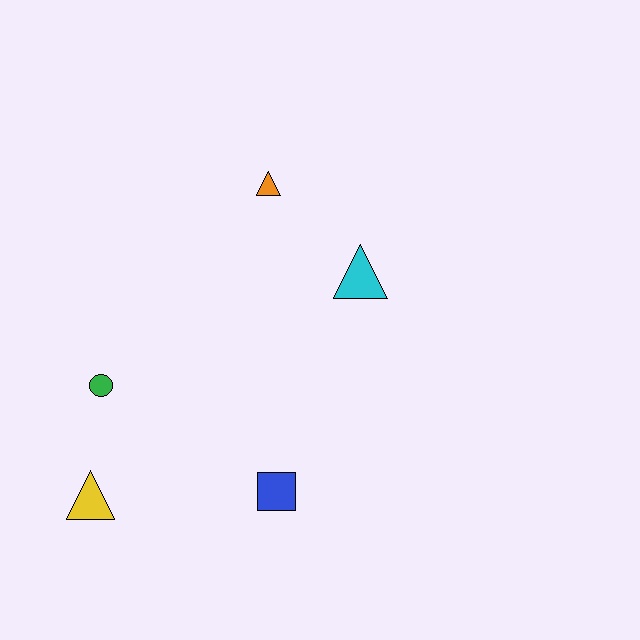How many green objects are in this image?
There is 1 green object.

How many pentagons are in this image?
There are no pentagons.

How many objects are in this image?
There are 5 objects.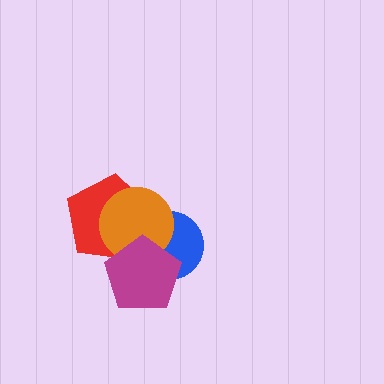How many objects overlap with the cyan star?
4 objects overlap with the cyan star.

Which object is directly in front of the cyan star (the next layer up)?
The red pentagon is directly in front of the cyan star.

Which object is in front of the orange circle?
The magenta pentagon is in front of the orange circle.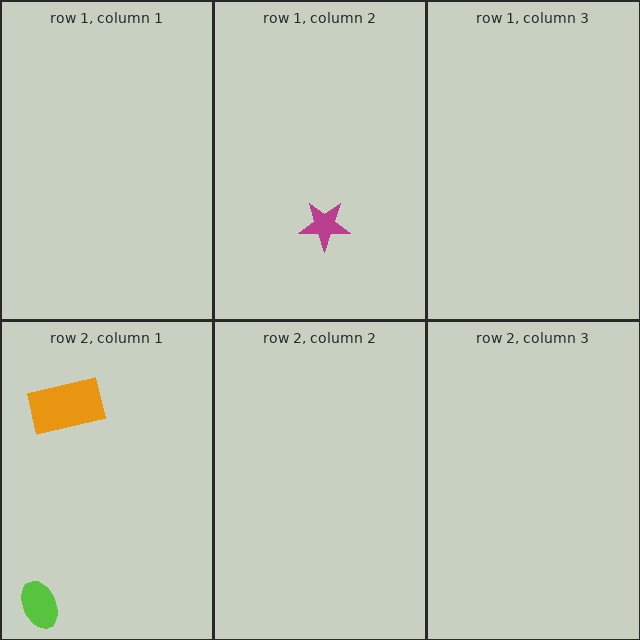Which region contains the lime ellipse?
The row 2, column 1 region.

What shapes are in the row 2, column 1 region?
The lime ellipse, the orange rectangle.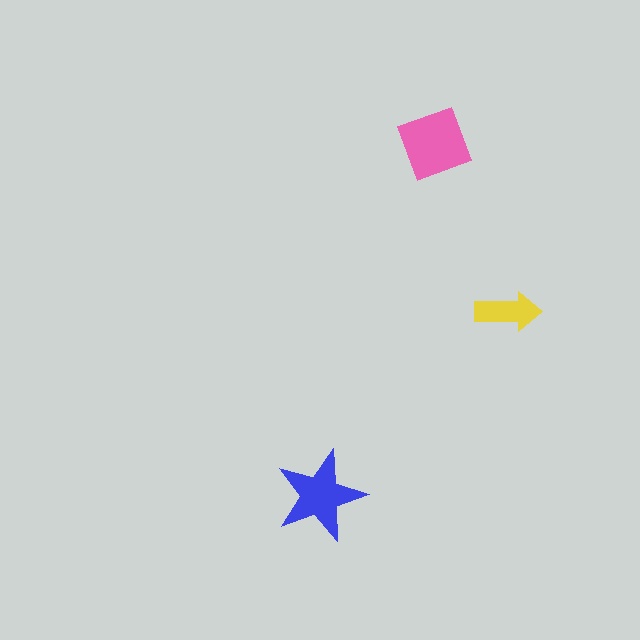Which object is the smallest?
The yellow arrow.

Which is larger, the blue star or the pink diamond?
The pink diamond.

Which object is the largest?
The pink diamond.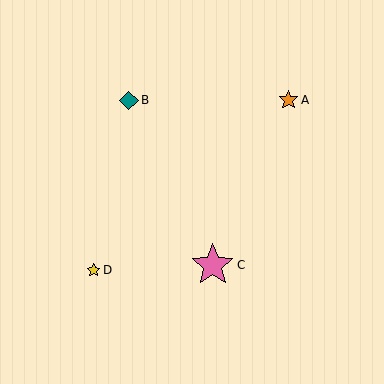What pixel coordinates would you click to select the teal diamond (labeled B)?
Click at (129, 100) to select the teal diamond B.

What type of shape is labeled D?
Shape D is a yellow star.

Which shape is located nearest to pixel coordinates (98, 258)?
The yellow star (labeled D) at (94, 270) is nearest to that location.